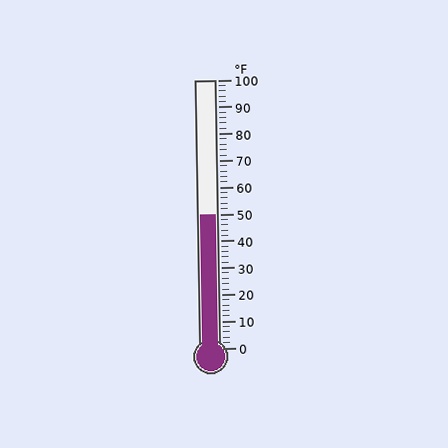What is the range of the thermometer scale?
The thermometer scale ranges from 0°F to 100°F.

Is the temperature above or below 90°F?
The temperature is below 90°F.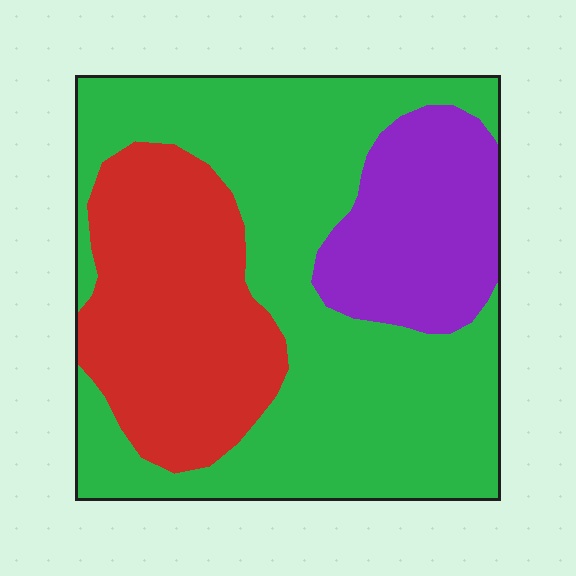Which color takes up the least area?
Purple, at roughly 20%.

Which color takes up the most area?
Green, at roughly 55%.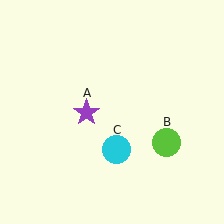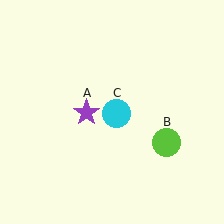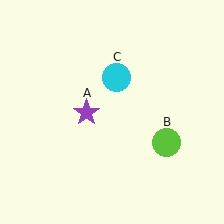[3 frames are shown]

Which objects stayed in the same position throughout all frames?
Purple star (object A) and lime circle (object B) remained stationary.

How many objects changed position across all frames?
1 object changed position: cyan circle (object C).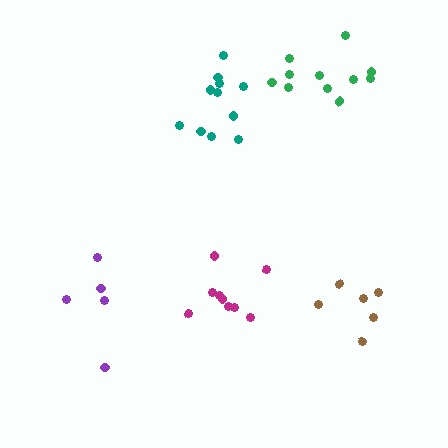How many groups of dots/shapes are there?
There are 5 groups.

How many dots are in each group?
Group 1: 6 dots, Group 2: 9 dots, Group 3: 5 dots, Group 4: 11 dots, Group 5: 11 dots (42 total).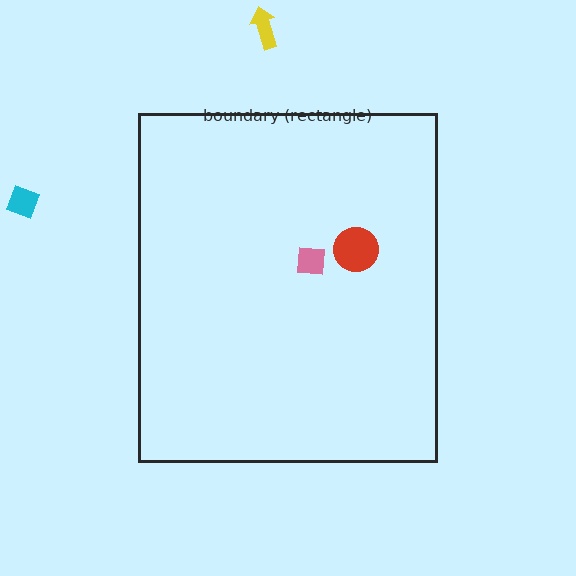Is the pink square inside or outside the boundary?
Inside.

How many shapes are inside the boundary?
2 inside, 2 outside.